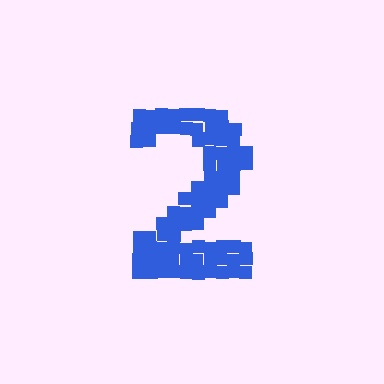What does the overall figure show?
The overall figure shows the digit 2.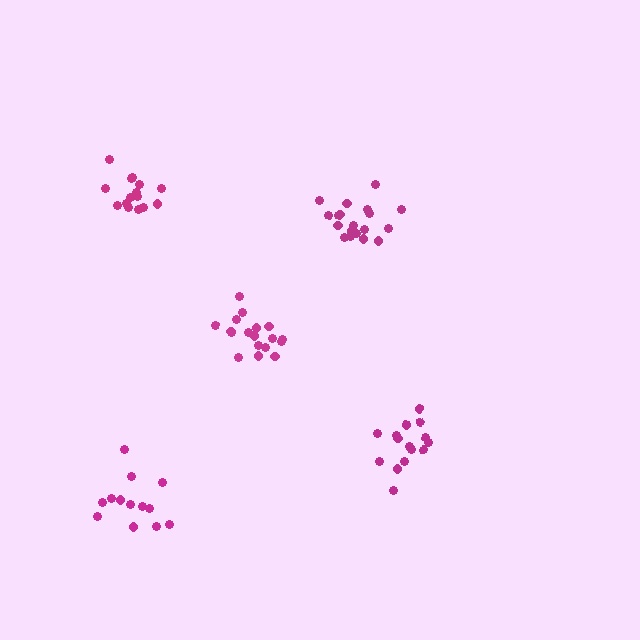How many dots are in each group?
Group 1: 16 dots, Group 2: 16 dots, Group 3: 18 dots, Group 4: 13 dots, Group 5: 19 dots (82 total).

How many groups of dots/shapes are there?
There are 5 groups.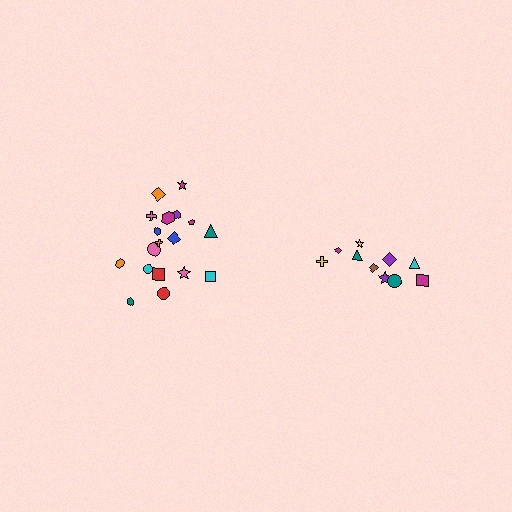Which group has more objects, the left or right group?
The left group.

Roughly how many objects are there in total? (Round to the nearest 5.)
Roughly 30 objects in total.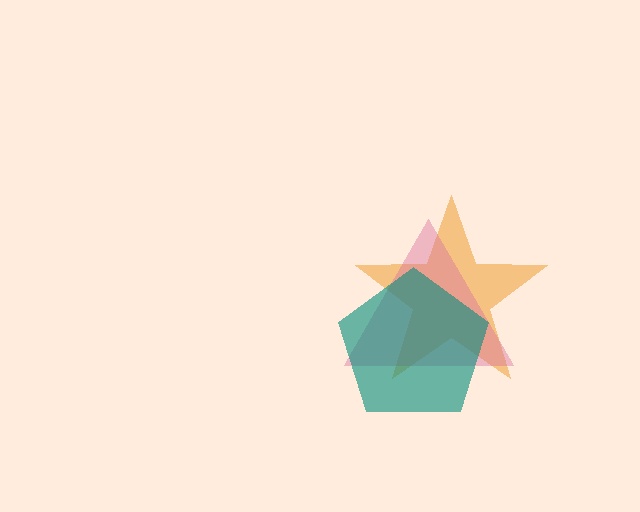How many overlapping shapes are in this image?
There are 3 overlapping shapes in the image.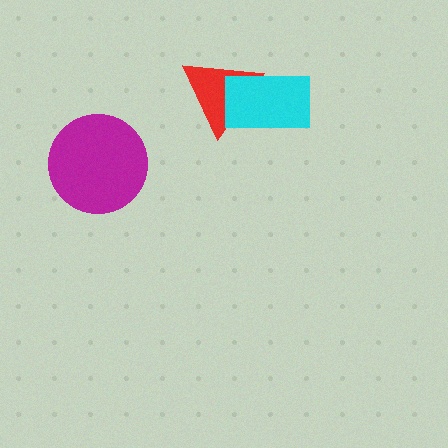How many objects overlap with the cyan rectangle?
1 object overlaps with the cyan rectangle.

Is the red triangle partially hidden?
Yes, it is partially covered by another shape.